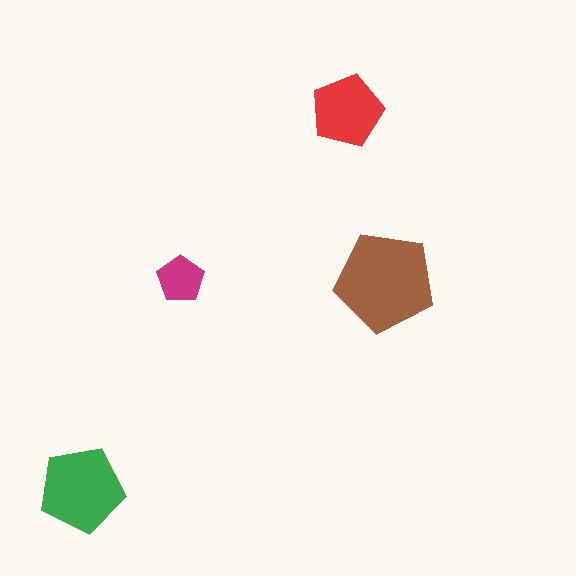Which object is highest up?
The red pentagon is topmost.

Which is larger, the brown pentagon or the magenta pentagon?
The brown one.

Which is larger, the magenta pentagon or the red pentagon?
The red one.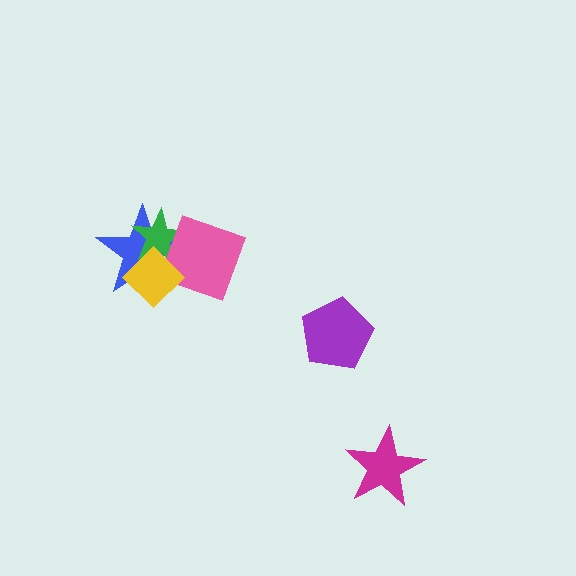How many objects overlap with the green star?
3 objects overlap with the green star.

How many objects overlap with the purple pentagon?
0 objects overlap with the purple pentagon.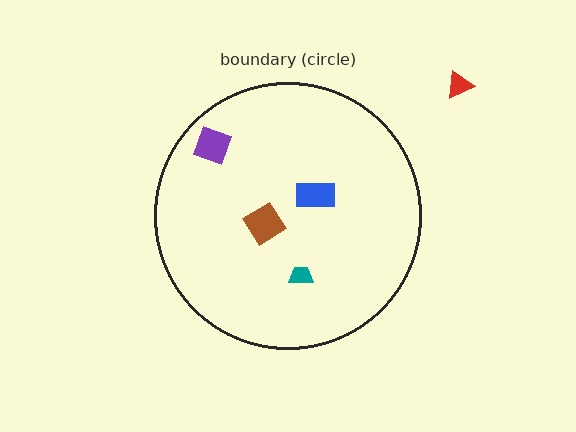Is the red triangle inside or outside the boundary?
Outside.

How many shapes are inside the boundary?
4 inside, 1 outside.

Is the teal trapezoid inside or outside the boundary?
Inside.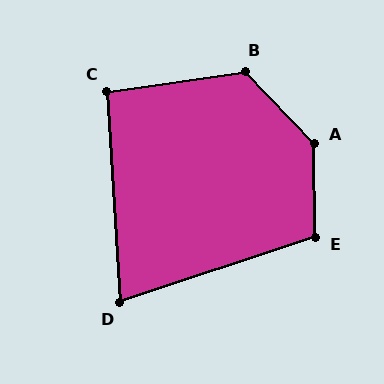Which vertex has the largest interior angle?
A, at approximately 137 degrees.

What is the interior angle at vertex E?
Approximately 107 degrees (obtuse).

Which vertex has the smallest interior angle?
D, at approximately 75 degrees.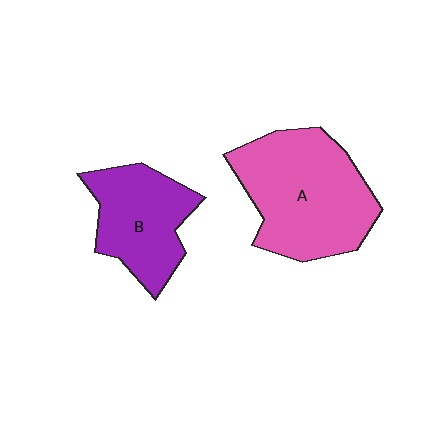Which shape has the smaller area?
Shape B (purple).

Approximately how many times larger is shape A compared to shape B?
Approximately 1.5 times.